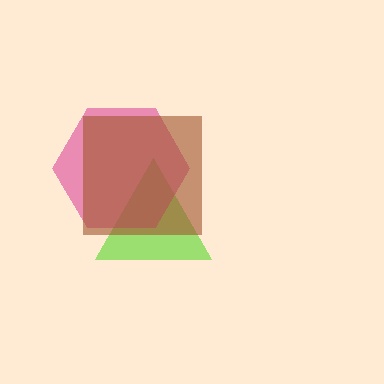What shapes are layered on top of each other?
The layered shapes are: a lime triangle, a magenta hexagon, a brown square.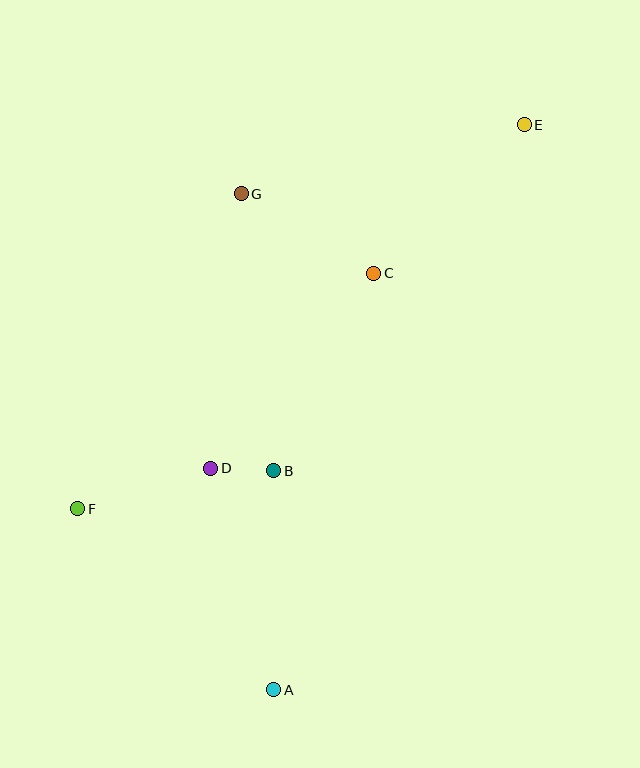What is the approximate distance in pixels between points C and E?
The distance between C and E is approximately 211 pixels.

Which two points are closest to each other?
Points B and D are closest to each other.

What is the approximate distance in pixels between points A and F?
The distance between A and F is approximately 267 pixels.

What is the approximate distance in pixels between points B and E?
The distance between B and E is approximately 427 pixels.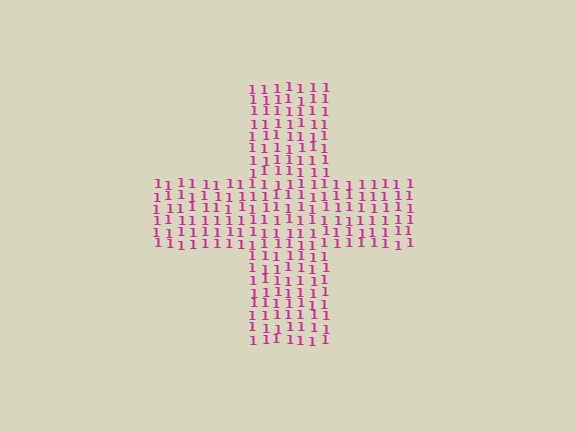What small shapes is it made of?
It is made of small digit 1's.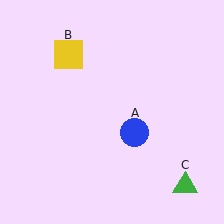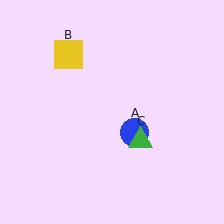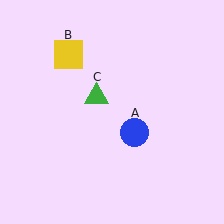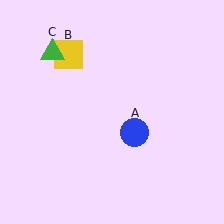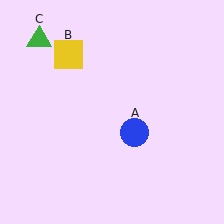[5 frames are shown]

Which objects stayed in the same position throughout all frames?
Blue circle (object A) and yellow square (object B) remained stationary.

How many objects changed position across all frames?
1 object changed position: green triangle (object C).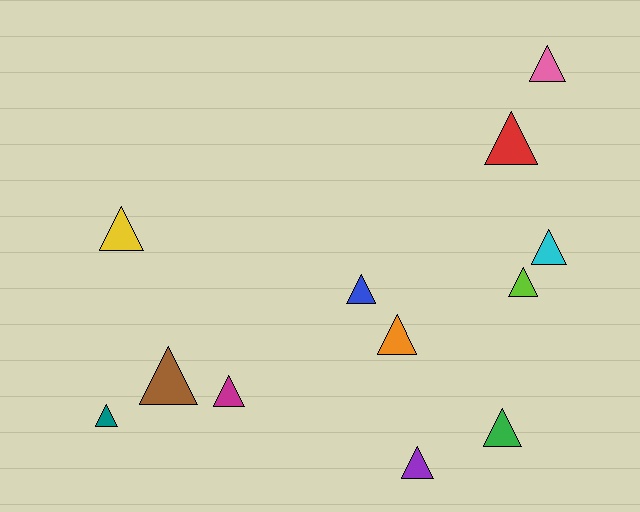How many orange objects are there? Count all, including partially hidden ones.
There is 1 orange object.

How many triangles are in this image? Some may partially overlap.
There are 12 triangles.